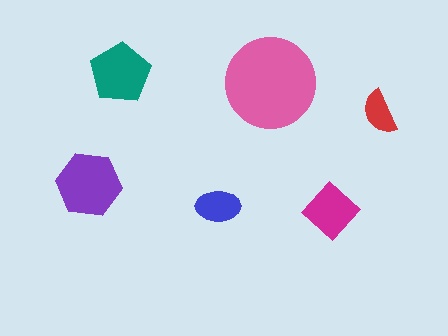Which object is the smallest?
The red semicircle.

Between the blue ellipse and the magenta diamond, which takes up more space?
The magenta diamond.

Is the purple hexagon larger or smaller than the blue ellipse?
Larger.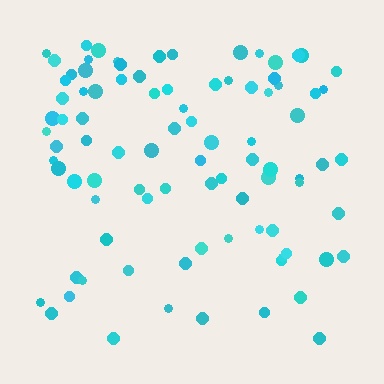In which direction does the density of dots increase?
From bottom to top, with the top side densest.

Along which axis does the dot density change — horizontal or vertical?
Vertical.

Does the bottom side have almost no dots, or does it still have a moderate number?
Still a moderate number, just noticeably fewer than the top.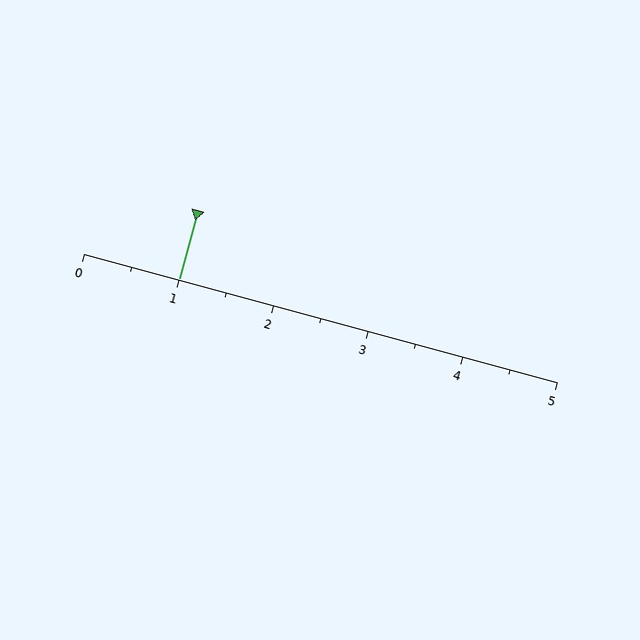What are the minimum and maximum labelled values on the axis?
The axis runs from 0 to 5.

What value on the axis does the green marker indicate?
The marker indicates approximately 1.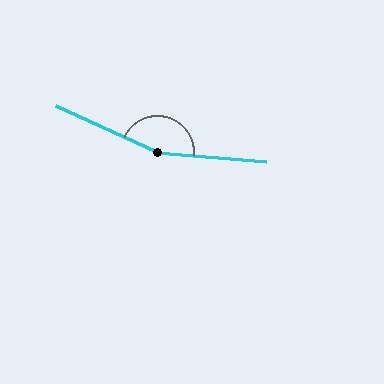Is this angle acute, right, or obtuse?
It is obtuse.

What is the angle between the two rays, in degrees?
Approximately 160 degrees.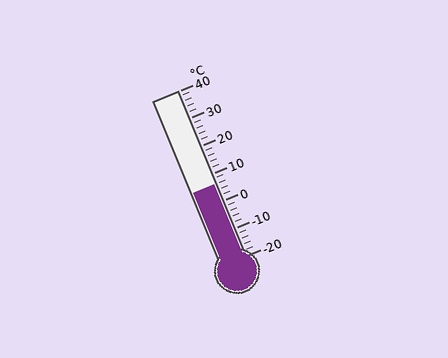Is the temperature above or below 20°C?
The temperature is below 20°C.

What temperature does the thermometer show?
The thermometer shows approximately 6°C.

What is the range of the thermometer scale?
The thermometer scale ranges from -20°C to 40°C.